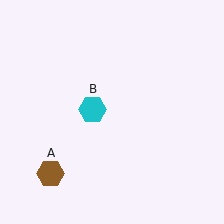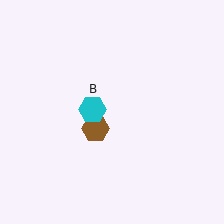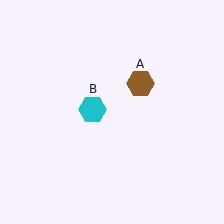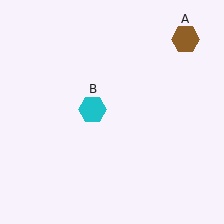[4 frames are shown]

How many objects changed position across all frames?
1 object changed position: brown hexagon (object A).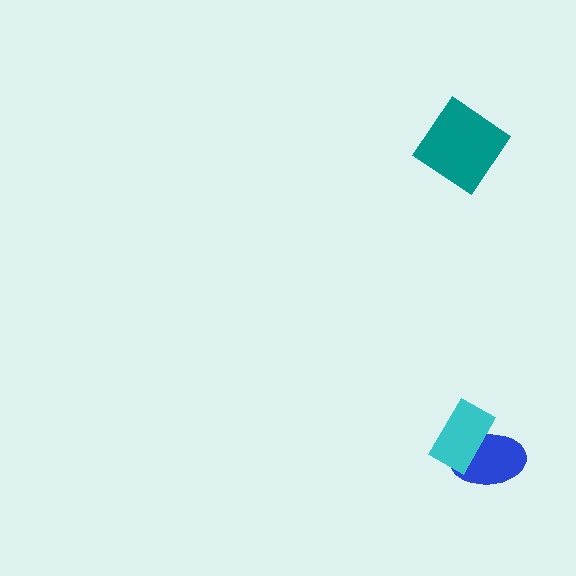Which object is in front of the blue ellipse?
The cyan rectangle is in front of the blue ellipse.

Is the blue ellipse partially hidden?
Yes, it is partially covered by another shape.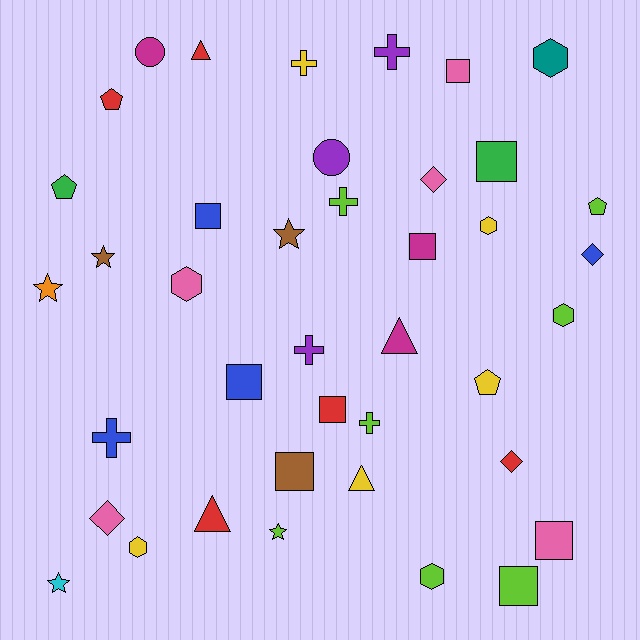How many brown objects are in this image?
There are 3 brown objects.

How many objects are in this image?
There are 40 objects.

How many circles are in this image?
There are 2 circles.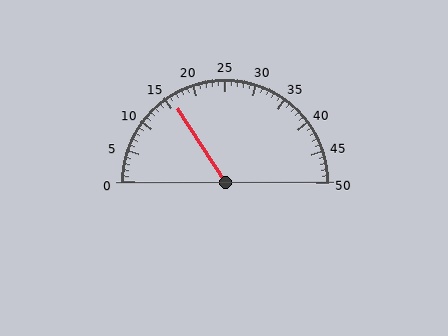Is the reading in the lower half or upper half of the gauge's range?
The reading is in the lower half of the range (0 to 50).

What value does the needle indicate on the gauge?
The needle indicates approximately 16.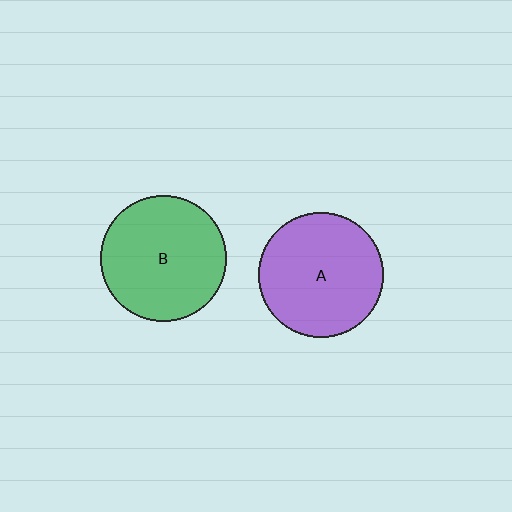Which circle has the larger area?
Circle B (green).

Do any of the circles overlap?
No, none of the circles overlap.